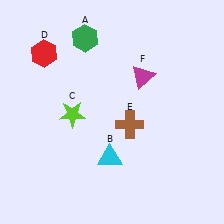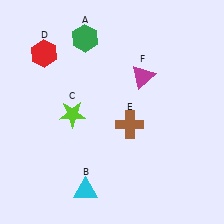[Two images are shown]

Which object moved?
The cyan triangle (B) moved down.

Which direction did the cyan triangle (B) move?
The cyan triangle (B) moved down.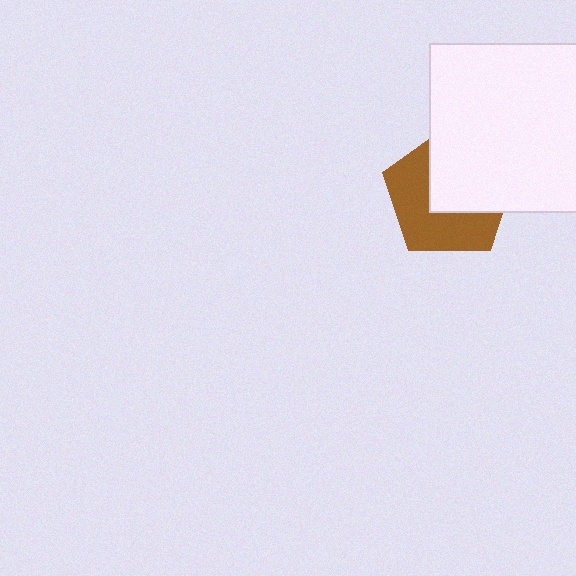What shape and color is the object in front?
The object in front is a white square.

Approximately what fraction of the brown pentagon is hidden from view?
Roughly 48% of the brown pentagon is hidden behind the white square.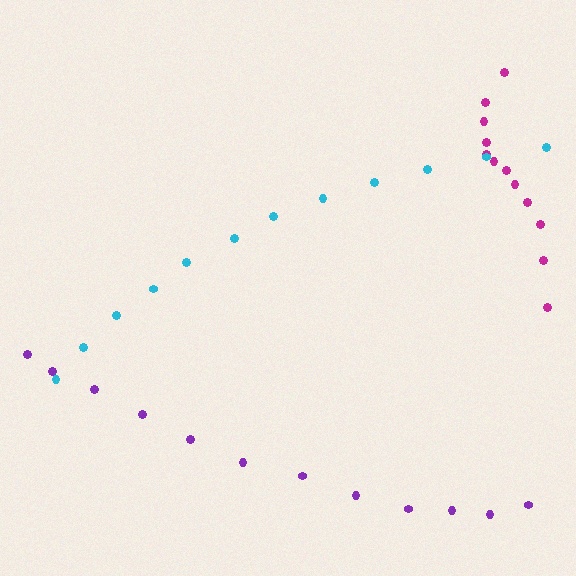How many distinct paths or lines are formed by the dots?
There are 3 distinct paths.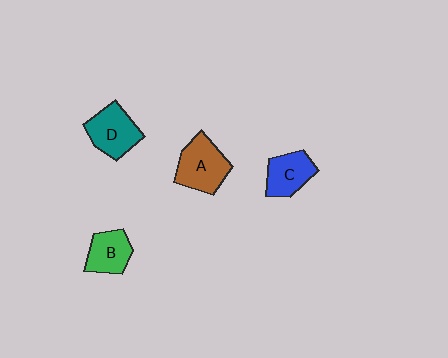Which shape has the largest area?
Shape A (brown).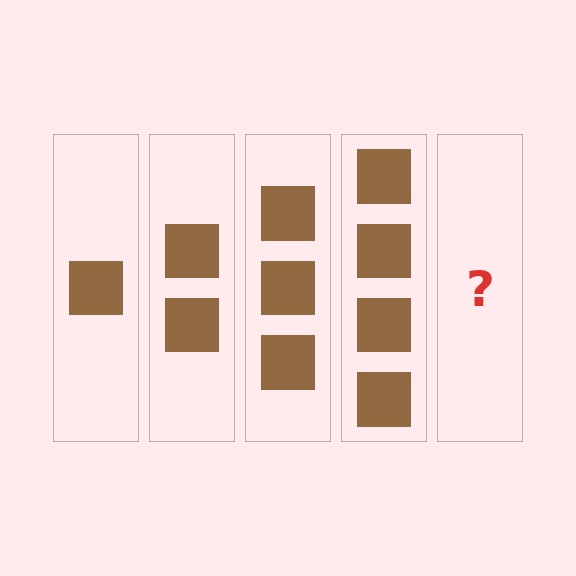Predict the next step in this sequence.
The next step is 5 squares.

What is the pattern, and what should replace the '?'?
The pattern is that each step adds one more square. The '?' should be 5 squares.